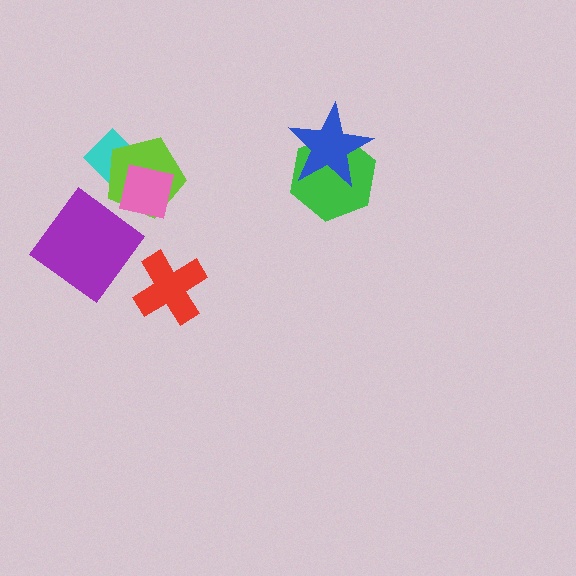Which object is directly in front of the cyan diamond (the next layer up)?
The lime pentagon is directly in front of the cyan diamond.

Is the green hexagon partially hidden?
Yes, it is partially covered by another shape.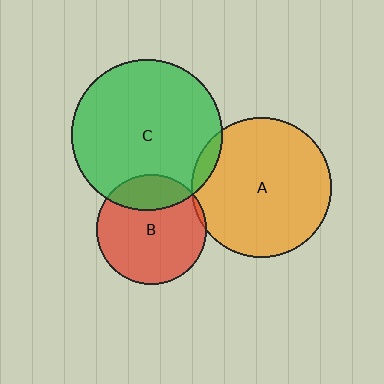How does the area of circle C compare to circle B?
Approximately 1.9 times.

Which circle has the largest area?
Circle C (green).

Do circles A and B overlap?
Yes.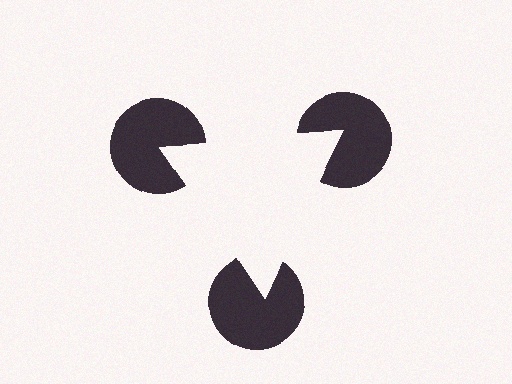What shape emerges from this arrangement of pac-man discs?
An illusory triangle — its edges are inferred from the aligned wedge cuts in the pac-man discs, not physically drawn.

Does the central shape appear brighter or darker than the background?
It typically appears slightly brighter than the background, even though no actual brightness change is drawn.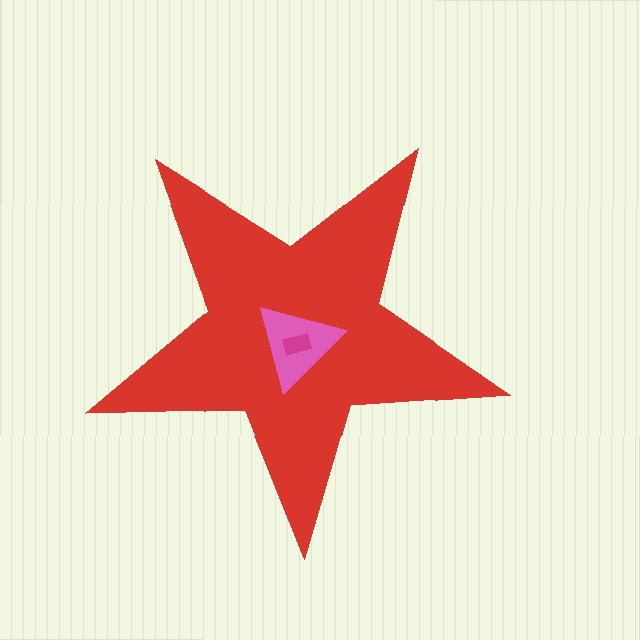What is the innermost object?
The magenta rectangle.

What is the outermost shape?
The red star.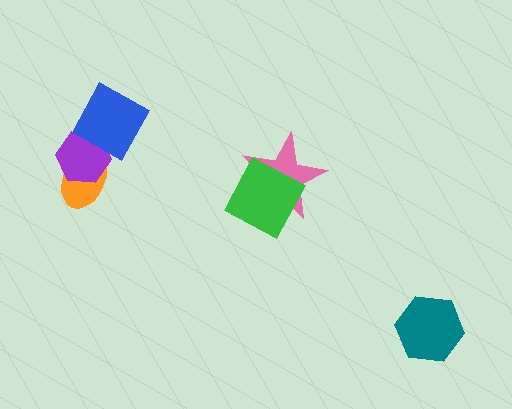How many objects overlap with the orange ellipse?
2 objects overlap with the orange ellipse.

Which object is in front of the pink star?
The green square is in front of the pink star.